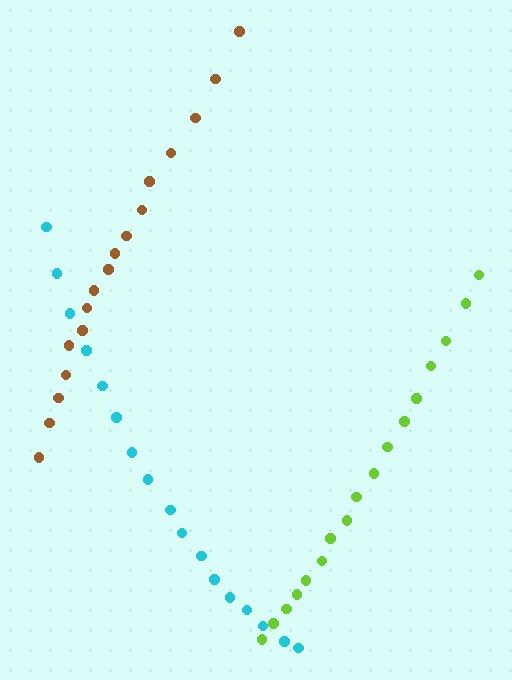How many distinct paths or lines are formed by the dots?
There are 3 distinct paths.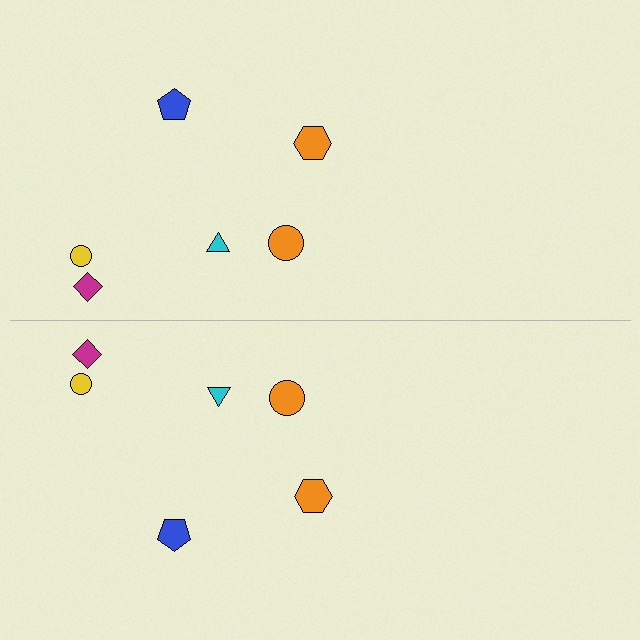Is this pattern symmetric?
Yes, this pattern has bilateral (reflection) symmetry.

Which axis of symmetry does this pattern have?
The pattern has a horizontal axis of symmetry running through the center of the image.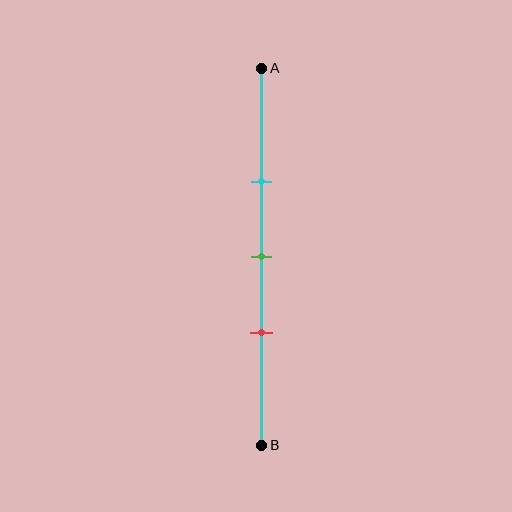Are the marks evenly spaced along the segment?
Yes, the marks are approximately evenly spaced.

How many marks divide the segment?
There are 3 marks dividing the segment.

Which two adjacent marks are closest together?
The green and red marks are the closest adjacent pair.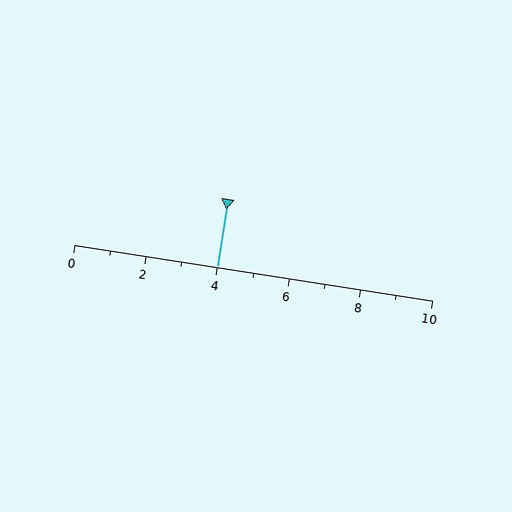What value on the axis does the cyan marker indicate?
The marker indicates approximately 4.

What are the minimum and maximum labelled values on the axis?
The axis runs from 0 to 10.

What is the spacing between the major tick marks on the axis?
The major ticks are spaced 2 apart.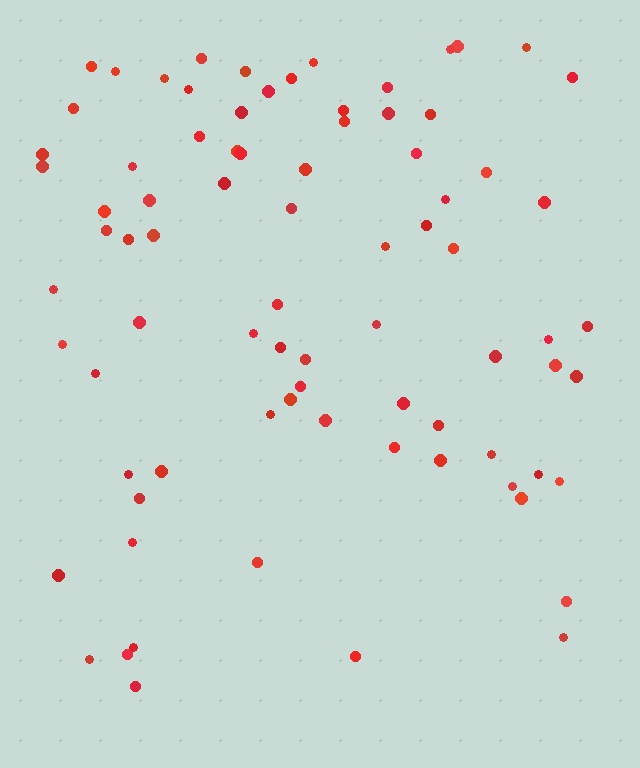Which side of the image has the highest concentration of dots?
The top.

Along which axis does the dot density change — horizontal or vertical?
Vertical.